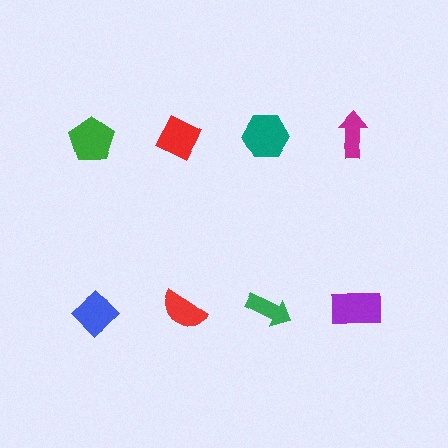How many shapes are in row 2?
4 shapes.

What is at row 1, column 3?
A teal hexagon.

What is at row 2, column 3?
A green arrow.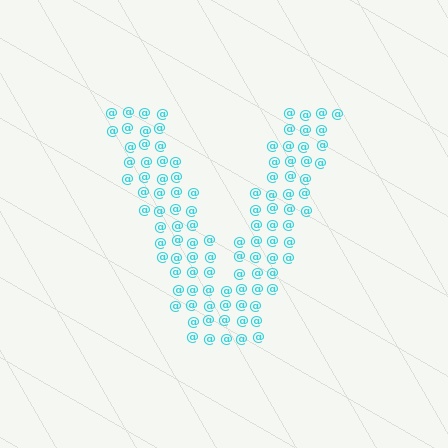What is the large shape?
The large shape is the letter V.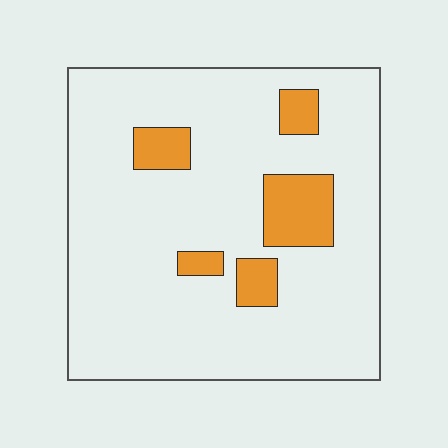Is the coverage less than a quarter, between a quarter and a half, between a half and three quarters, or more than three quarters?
Less than a quarter.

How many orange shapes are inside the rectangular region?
5.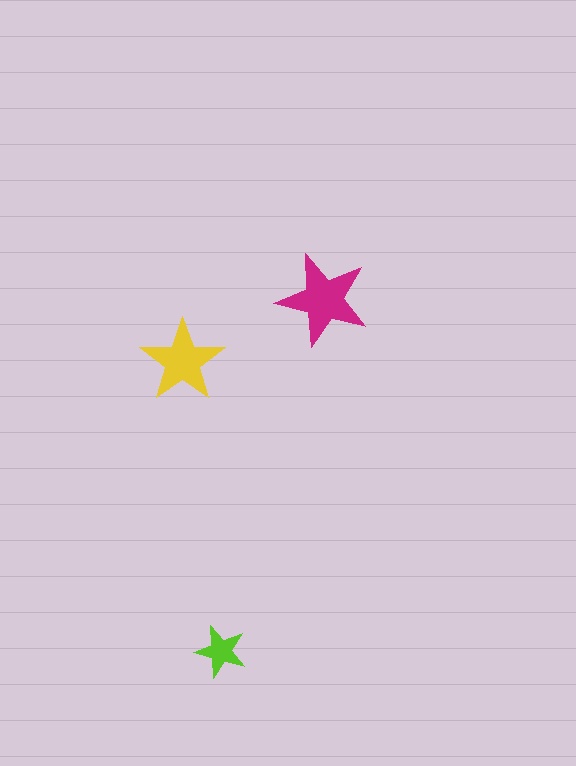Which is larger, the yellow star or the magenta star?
The magenta one.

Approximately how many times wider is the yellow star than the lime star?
About 1.5 times wider.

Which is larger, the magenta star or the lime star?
The magenta one.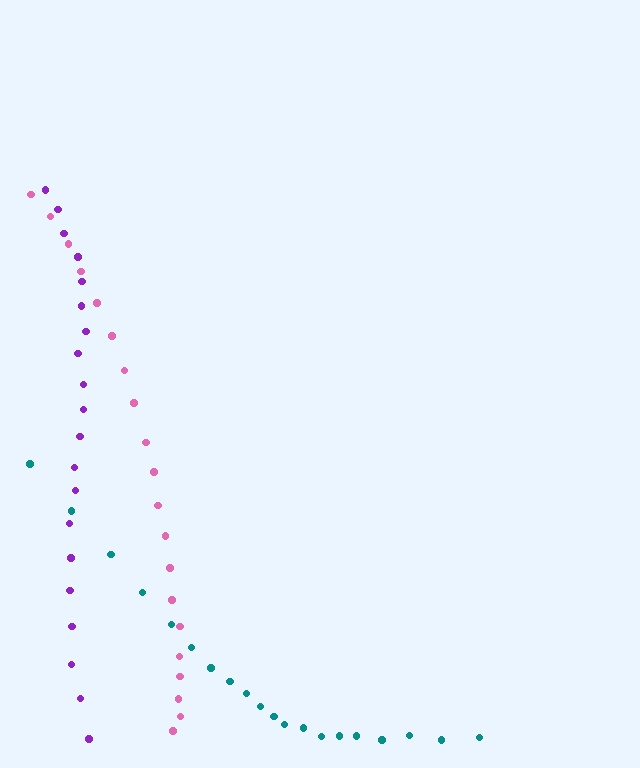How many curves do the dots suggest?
There are 3 distinct paths.